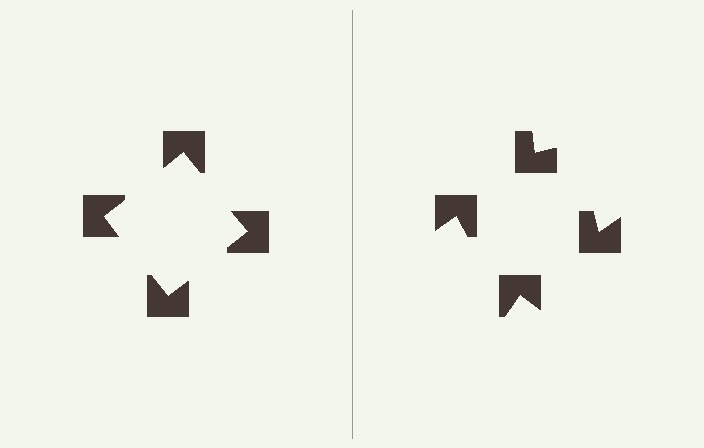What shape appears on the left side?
An illusory square.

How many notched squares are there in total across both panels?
8 — 4 on each side.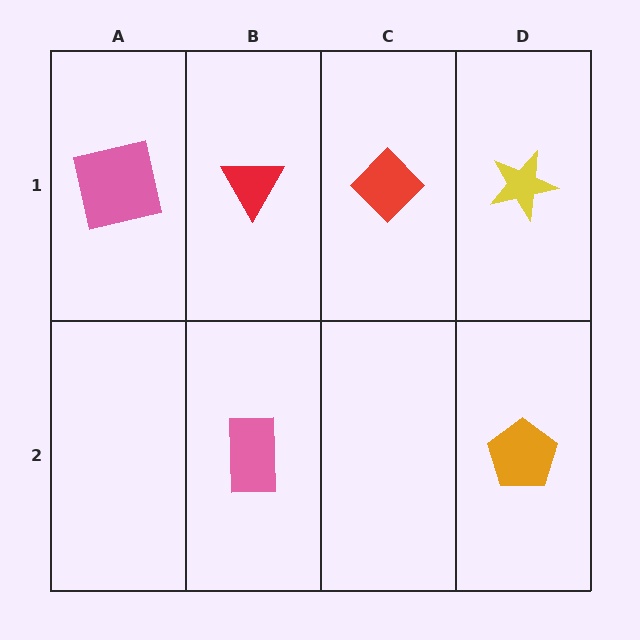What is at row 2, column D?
An orange pentagon.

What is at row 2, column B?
A pink rectangle.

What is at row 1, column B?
A red triangle.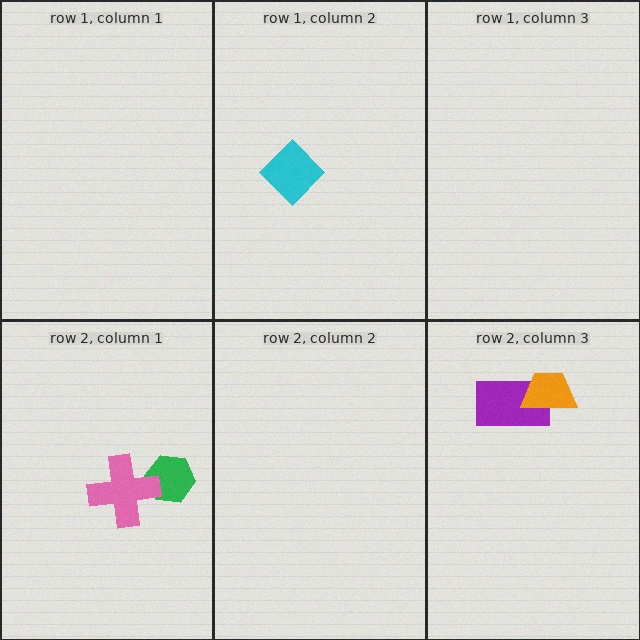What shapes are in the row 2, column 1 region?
The green hexagon, the pink cross.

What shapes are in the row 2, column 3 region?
The purple rectangle, the orange trapezoid.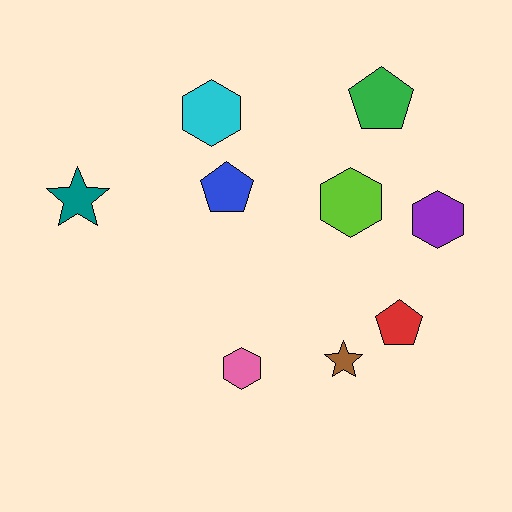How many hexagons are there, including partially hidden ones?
There are 4 hexagons.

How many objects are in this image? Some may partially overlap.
There are 9 objects.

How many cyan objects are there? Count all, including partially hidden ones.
There is 1 cyan object.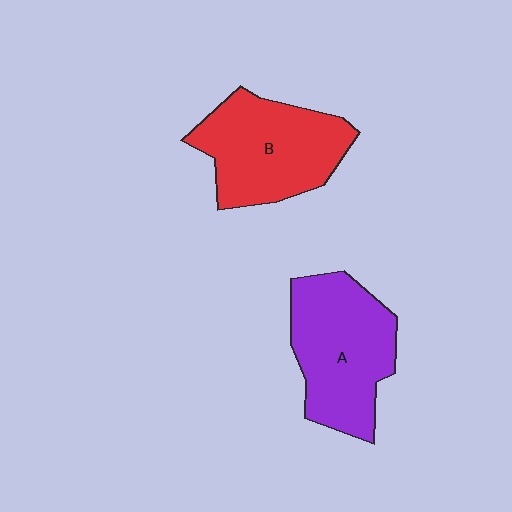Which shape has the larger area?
Shape A (purple).